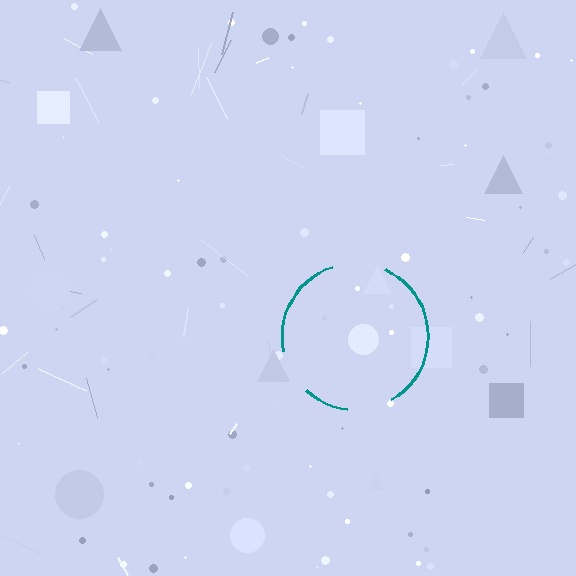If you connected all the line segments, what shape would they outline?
They would outline a circle.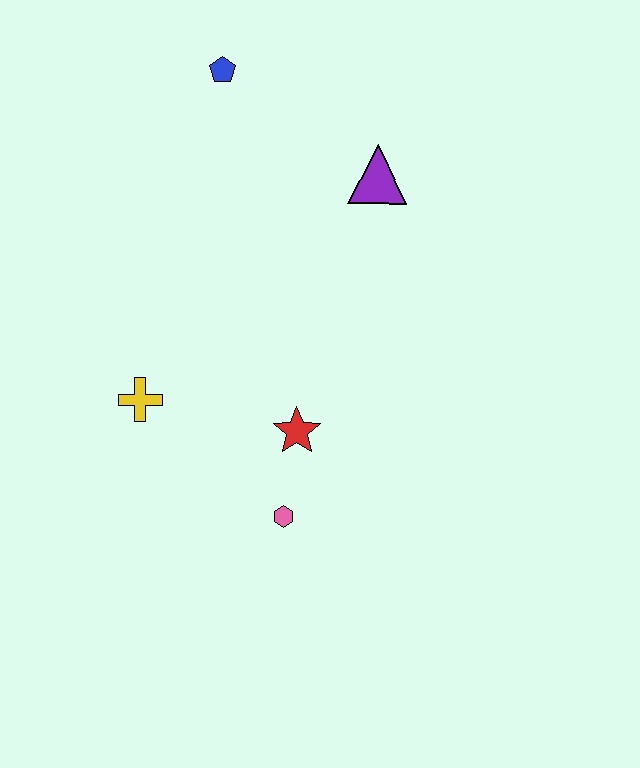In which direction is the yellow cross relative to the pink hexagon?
The yellow cross is to the left of the pink hexagon.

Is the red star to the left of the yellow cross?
No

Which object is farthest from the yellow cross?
The blue pentagon is farthest from the yellow cross.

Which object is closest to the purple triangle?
The blue pentagon is closest to the purple triangle.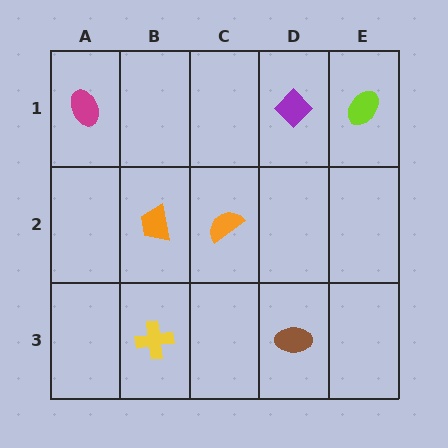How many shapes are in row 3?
2 shapes.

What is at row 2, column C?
An orange semicircle.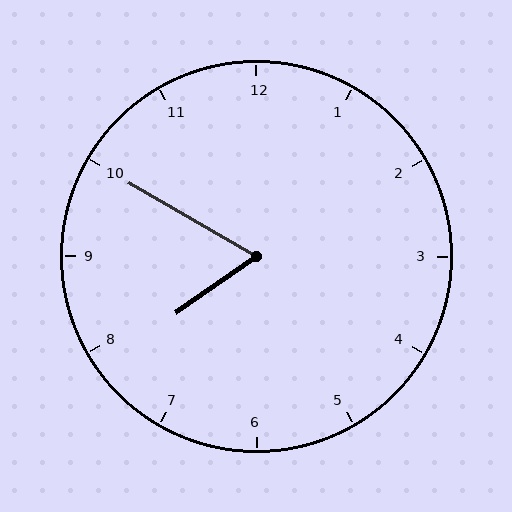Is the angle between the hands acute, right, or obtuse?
It is acute.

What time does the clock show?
7:50.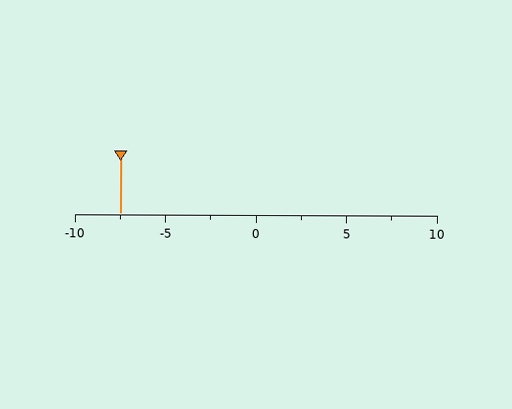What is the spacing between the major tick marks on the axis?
The major ticks are spaced 5 apart.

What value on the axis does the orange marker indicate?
The marker indicates approximately -7.5.